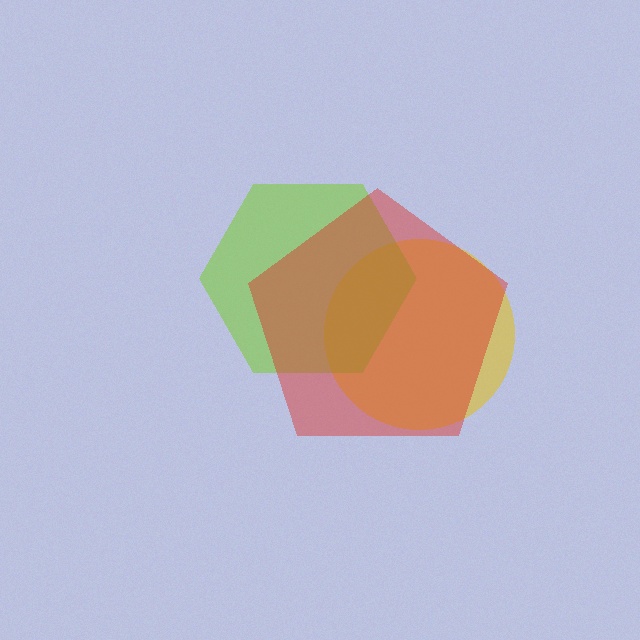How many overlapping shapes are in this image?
There are 3 overlapping shapes in the image.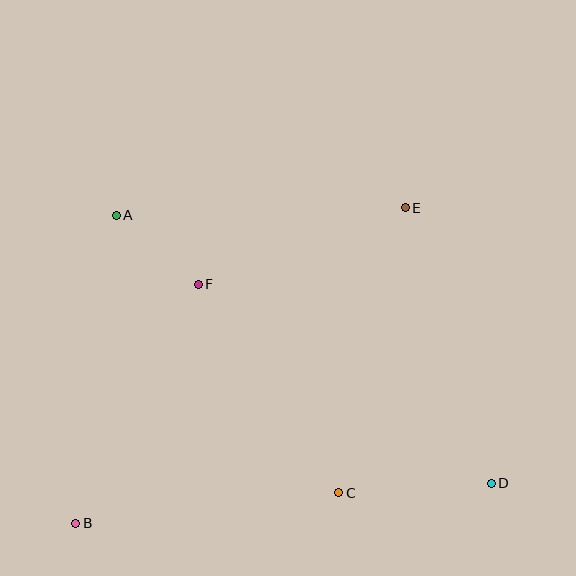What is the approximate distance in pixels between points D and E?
The distance between D and E is approximately 289 pixels.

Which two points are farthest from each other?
Points A and D are farthest from each other.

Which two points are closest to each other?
Points A and F are closest to each other.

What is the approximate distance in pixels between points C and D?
The distance between C and D is approximately 153 pixels.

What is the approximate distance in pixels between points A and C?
The distance between A and C is approximately 356 pixels.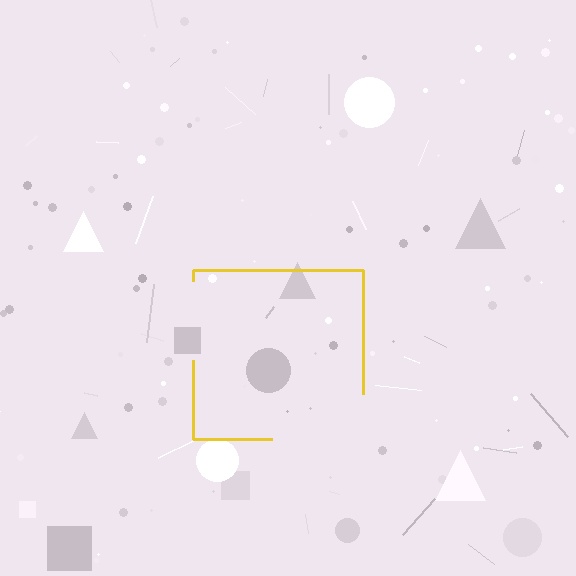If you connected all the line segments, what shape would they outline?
They would outline a square.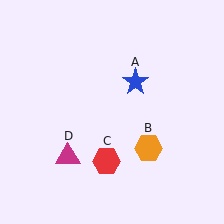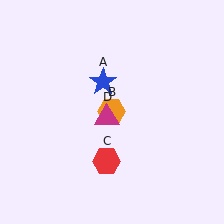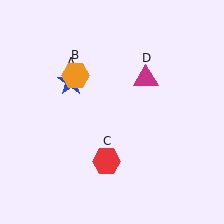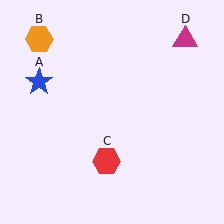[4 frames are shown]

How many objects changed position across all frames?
3 objects changed position: blue star (object A), orange hexagon (object B), magenta triangle (object D).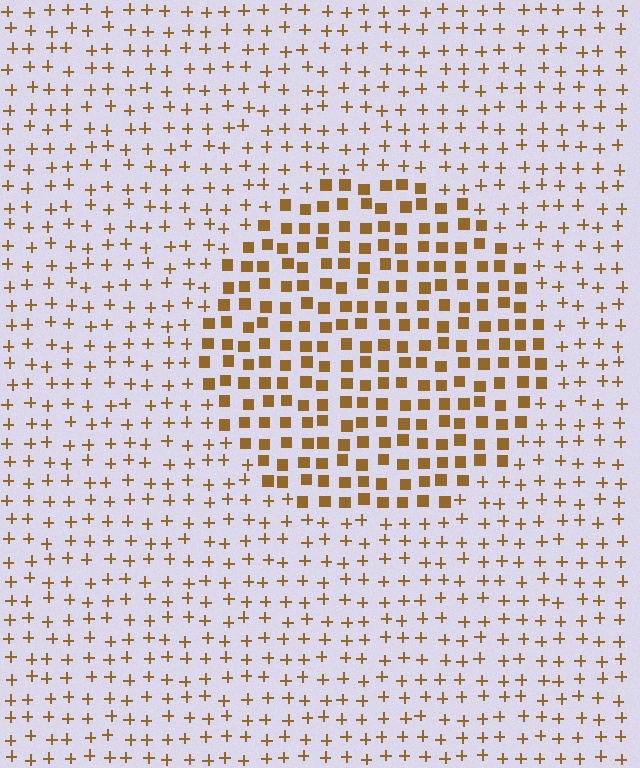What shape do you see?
I see a circle.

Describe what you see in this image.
The image is filled with small brown elements arranged in a uniform grid. A circle-shaped region contains squares, while the surrounding area contains plus signs. The boundary is defined purely by the change in element shape.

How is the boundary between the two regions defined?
The boundary is defined by a change in element shape: squares inside vs. plus signs outside. All elements share the same color and spacing.